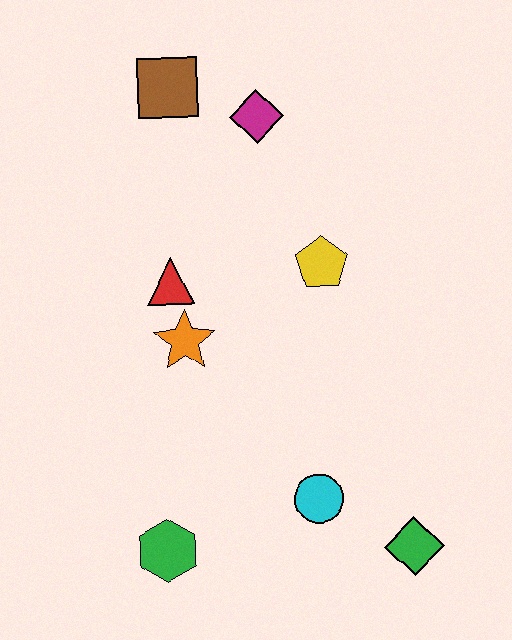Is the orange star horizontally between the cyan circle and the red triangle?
Yes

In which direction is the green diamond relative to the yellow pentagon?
The green diamond is below the yellow pentagon.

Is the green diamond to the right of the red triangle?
Yes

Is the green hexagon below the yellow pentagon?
Yes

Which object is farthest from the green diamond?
The brown square is farthest from the green diamond.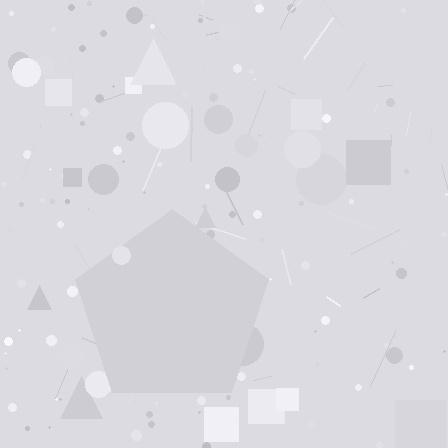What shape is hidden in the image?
A pentagon is hidden in the image.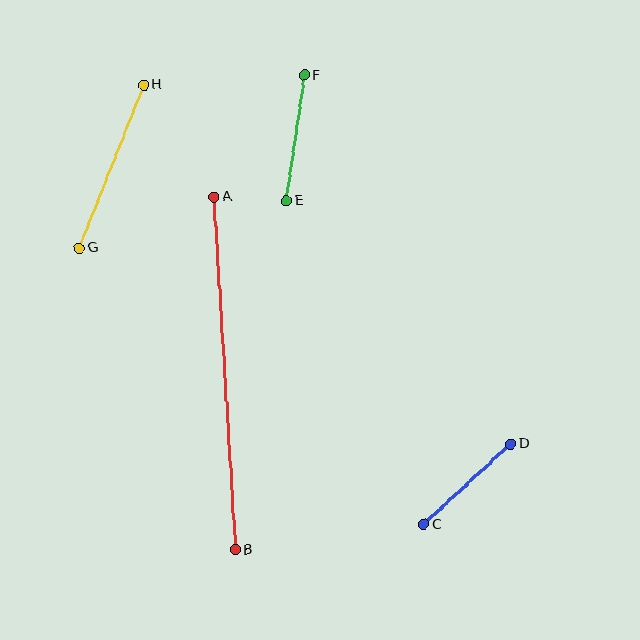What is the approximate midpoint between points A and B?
The midpoint is at approximately (225, 373) pixels.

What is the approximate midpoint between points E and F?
The midpoint is at approximately (295, 138) pixels.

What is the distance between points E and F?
The distance is approximately 127 pixels.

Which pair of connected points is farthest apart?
Points A and B are farthest apart.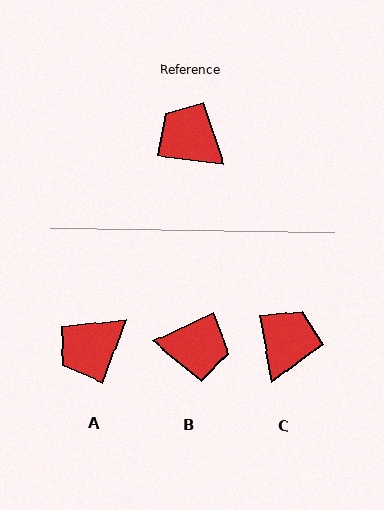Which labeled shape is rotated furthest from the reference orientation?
B, about 148 degrees away.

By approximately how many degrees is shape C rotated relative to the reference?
Approximately 72 degrees clockwise.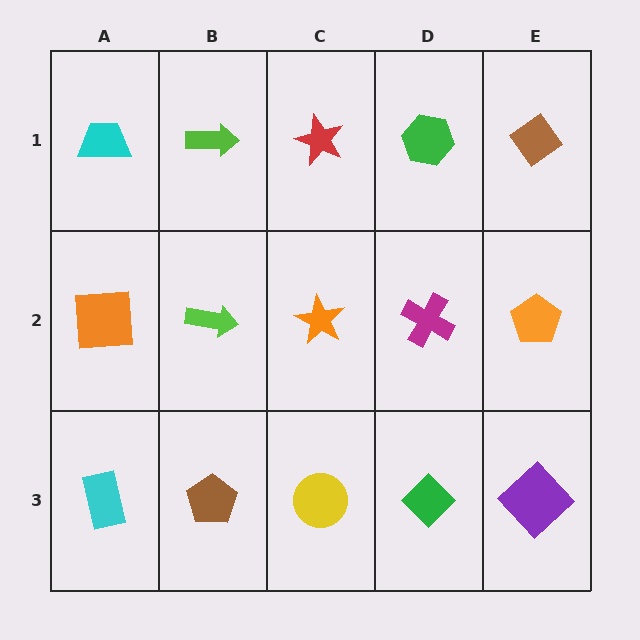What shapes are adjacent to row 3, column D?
A magenta cross (row 2, column D), a yellow circle (row 3, column C), a purple diamond (row 3, column E).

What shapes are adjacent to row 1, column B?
A lime arrow (row 2, column B), a cyan trapezoid (row 1, column A), a red star (row 1, column C).